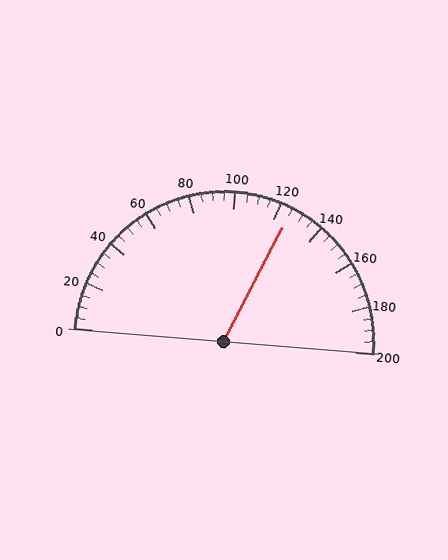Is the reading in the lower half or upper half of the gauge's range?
The reading is in the upper half of the range (0 to 200).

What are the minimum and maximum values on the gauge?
The gauge ranges from 0 to 200.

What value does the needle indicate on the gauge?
The needle indicates approximately 125.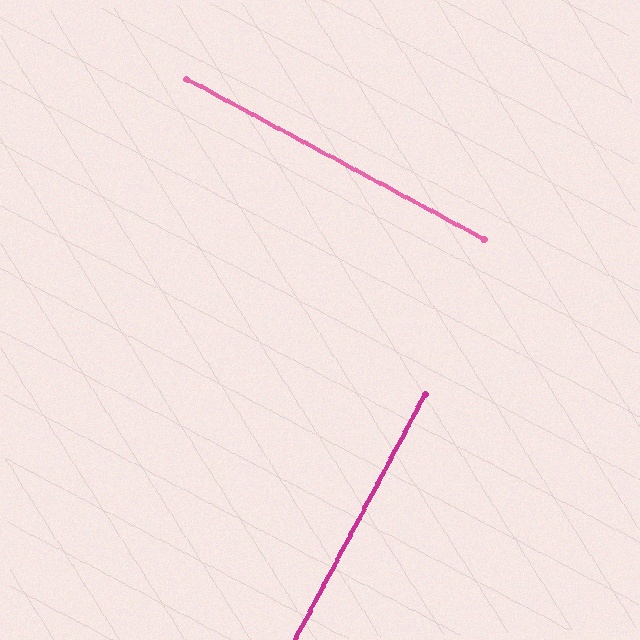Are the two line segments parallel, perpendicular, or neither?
Perpendicular — they meet at approximately 90°.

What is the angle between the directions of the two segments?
Approximately 90 degrees.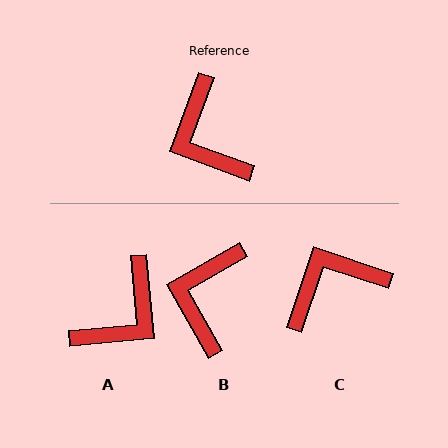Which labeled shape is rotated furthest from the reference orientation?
A, about 116 degrees away.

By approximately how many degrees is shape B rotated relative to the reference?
Approximately 40 degrees clockwise.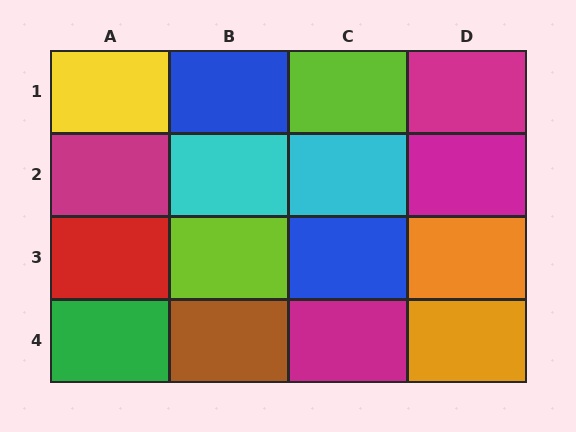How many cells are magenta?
4 cells are magenta.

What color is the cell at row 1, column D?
Magenta.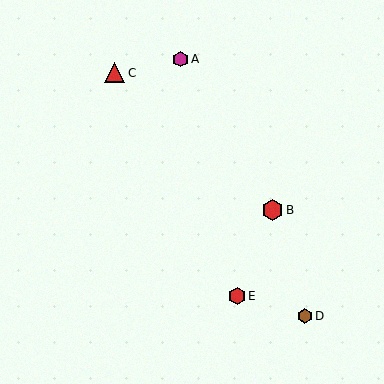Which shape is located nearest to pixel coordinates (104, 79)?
The red triangle (labeled C) at (114, 73) is nearest to that location.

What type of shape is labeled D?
Shape D is a brown hexagon.